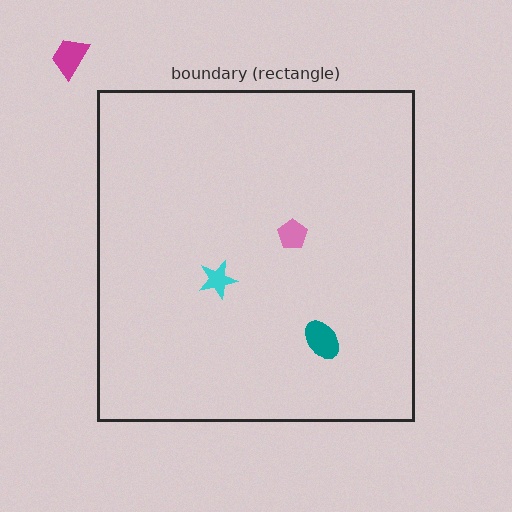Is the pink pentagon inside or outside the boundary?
Inside.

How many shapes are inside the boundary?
3 inside, 1 outside.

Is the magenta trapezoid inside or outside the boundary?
Outside.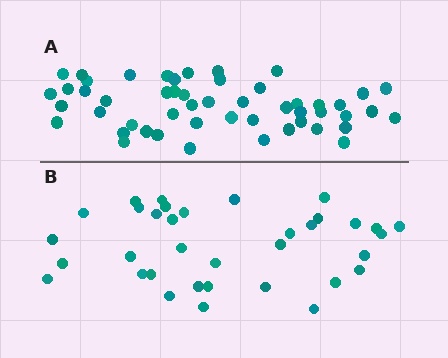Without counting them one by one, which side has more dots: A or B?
Region A (the top region) has more dots.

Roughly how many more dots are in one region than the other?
Region A has approximately 15 more dots than region B.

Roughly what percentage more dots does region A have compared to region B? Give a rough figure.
About 45% more.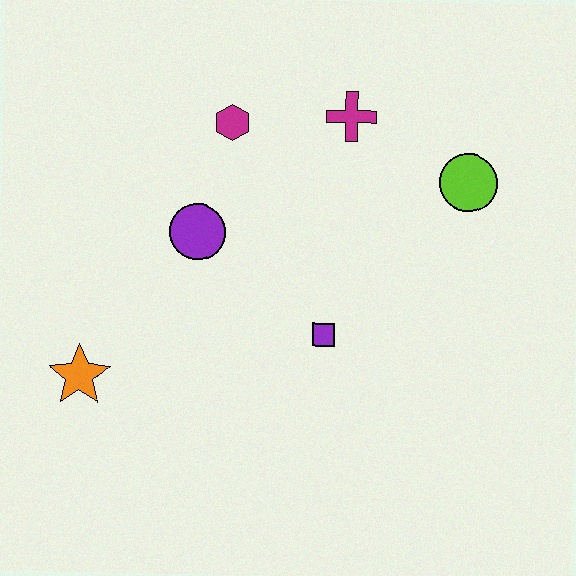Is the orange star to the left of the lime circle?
Yes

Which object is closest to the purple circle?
The magenta hexagon is closest to the purple circle.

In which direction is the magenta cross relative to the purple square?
The magenta cross is above the purple square.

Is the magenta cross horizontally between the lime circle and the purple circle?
Yes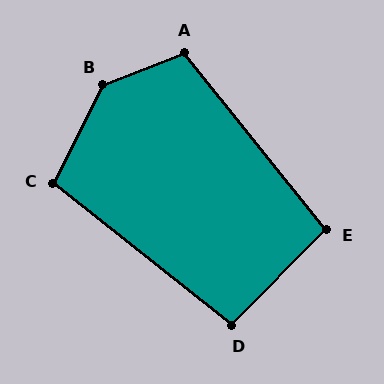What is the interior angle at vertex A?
Approximately 107 degrees (obtuse).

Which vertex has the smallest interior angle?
D, at approximately 96 degrees.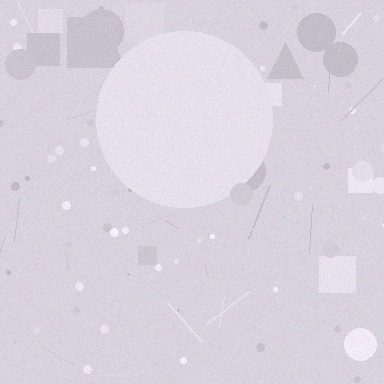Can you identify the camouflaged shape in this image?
The camouflaged shape is a circle.